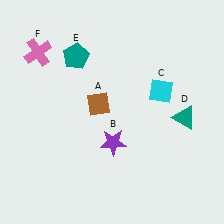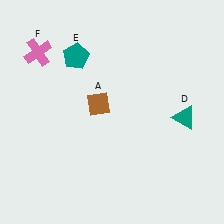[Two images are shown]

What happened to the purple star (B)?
The purple star (B) was removed in Image 2. It was in the bottom-right area of Image 1.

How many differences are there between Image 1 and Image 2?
There are 2 differences between the two images.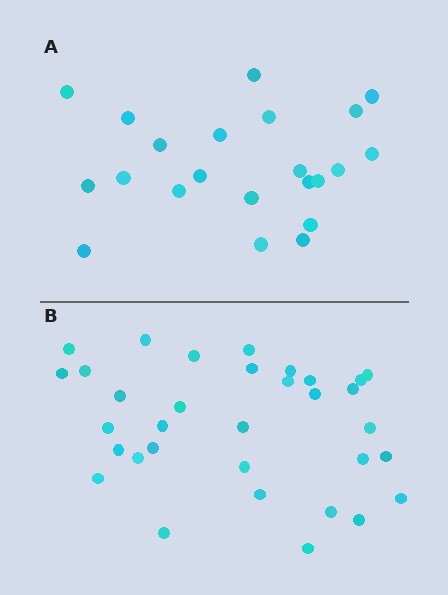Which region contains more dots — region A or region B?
Region B (the bottom region) has more dots.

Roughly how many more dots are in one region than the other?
Region B has roughly 12 or so more dots than region A.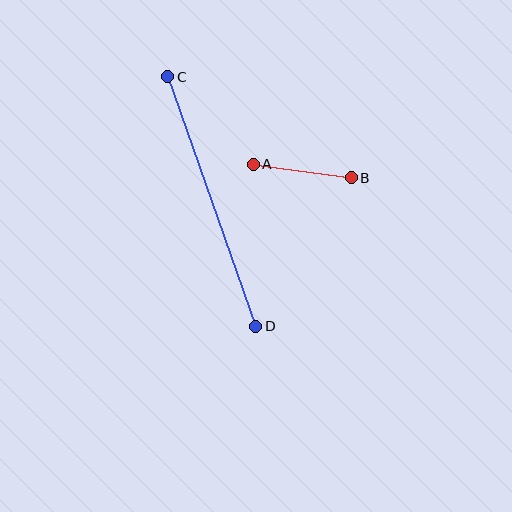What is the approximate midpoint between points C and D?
The midpoint is at approximately (212, 202) pixels.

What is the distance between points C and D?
The distance is approximately 264 pixels.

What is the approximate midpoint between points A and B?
The midpoint is at approximately (302, 171) pixels.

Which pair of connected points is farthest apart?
Points C and D are farthest apart.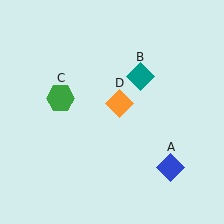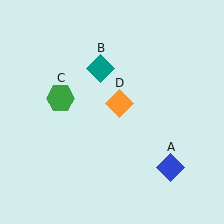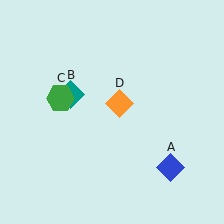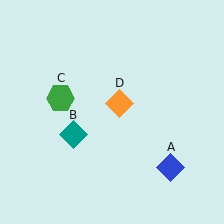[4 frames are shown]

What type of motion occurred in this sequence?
The teal diamond (object B) rotated counterclockwise around the center of the scene.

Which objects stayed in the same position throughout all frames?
Blue diamond (object A) and green hexagon (object C) and orange diamond (object D) remained stationary.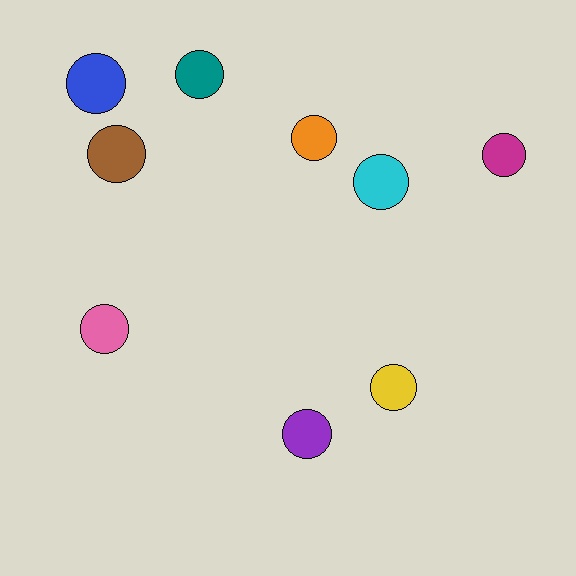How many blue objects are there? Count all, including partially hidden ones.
There is 1 blue object.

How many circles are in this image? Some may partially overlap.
There are 9 circles.